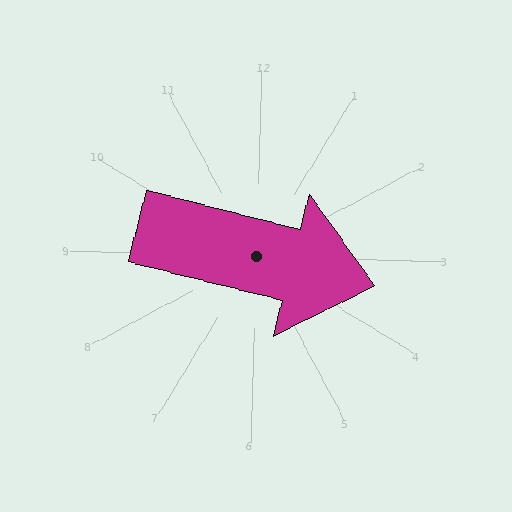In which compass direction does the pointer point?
East.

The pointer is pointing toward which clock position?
Roughly 3 o'clock.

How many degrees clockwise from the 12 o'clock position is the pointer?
Approximately 103 degrees.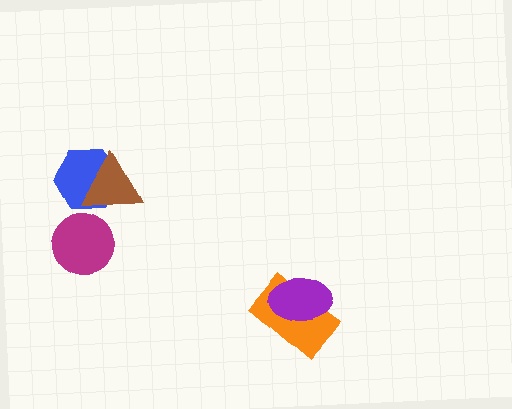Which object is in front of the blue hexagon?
The brown triangle is in front of the blue hexagon.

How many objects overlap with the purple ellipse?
1 object overlaps with the purple ellipse.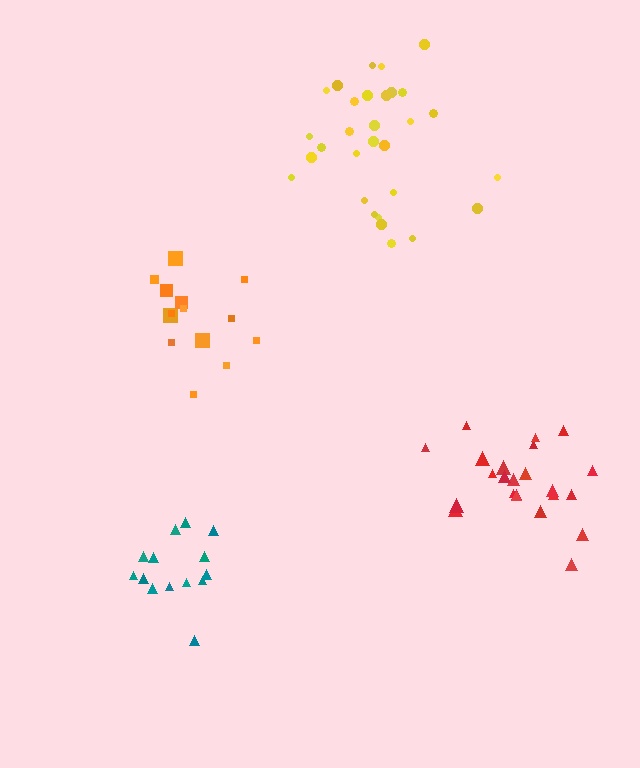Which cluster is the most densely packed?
Orange.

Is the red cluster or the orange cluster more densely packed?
Orange.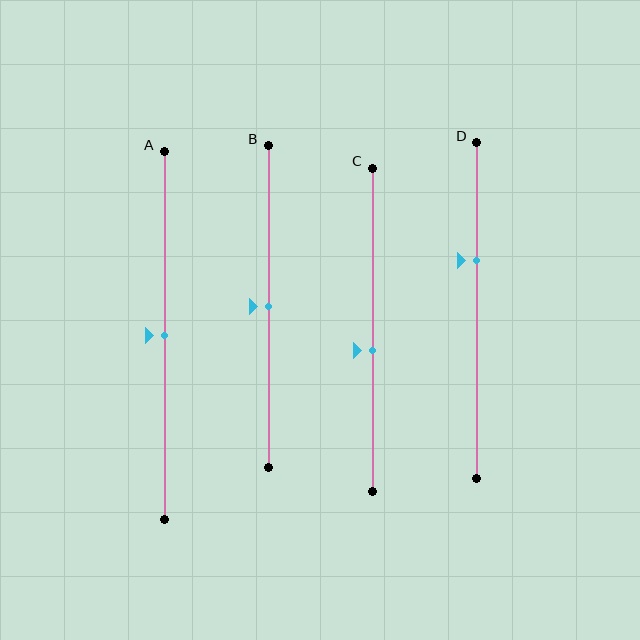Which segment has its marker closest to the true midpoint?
Segment A has its marker closest to the true midpoint.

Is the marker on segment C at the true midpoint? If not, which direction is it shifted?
No, the marker on segment C is shifted downward by about 7% of the segment length.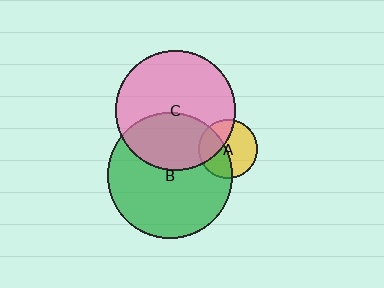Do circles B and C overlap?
Yes.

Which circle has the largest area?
Circle B (green).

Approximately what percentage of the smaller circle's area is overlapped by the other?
Approximately 35%.